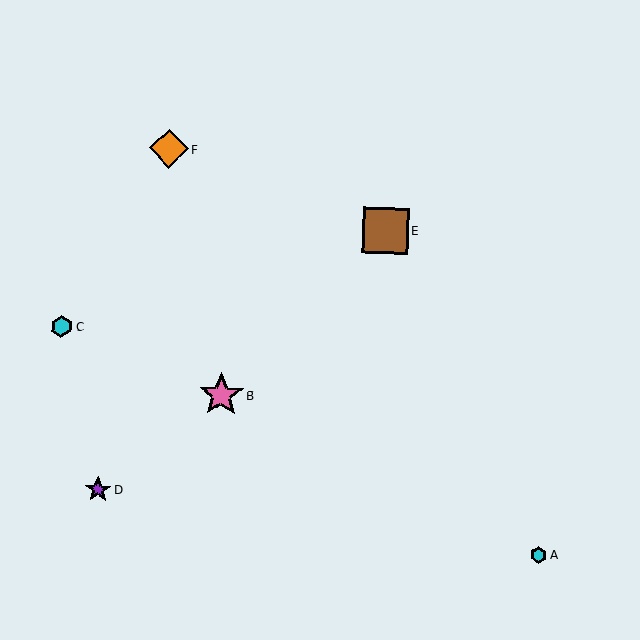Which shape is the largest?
The brown square (labeled E) is the largest.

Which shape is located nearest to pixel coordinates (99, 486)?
The purple star (labeled D) at (98, 490) is nearest to that location.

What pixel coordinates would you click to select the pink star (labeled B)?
Click at (221, 395) to select the pink star B.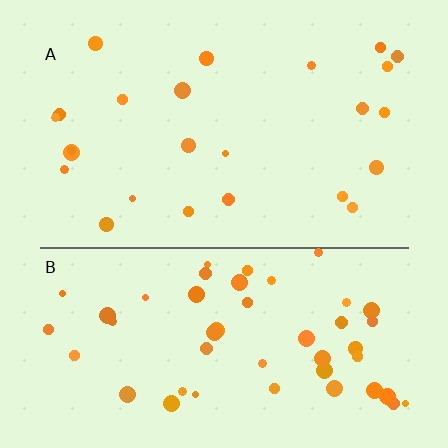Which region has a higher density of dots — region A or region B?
B (the bottom).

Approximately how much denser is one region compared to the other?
Approximately 2.0× — region B over region A.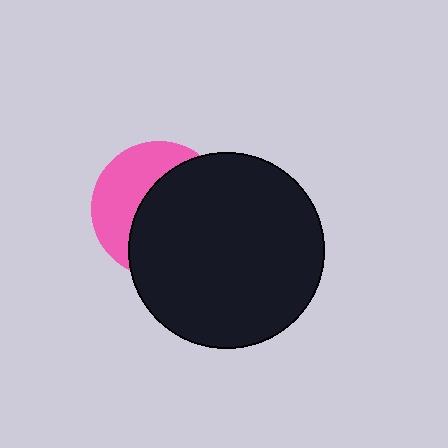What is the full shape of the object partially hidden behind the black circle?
The partially hidden object is a pink circle.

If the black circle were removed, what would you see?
You would see the complete pink circle.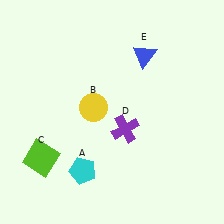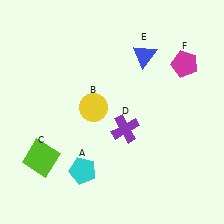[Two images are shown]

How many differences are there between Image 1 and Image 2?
There is 1 difference between the two images.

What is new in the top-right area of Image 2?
A magenta pentagon (F) was added in the top-right area of Image 2.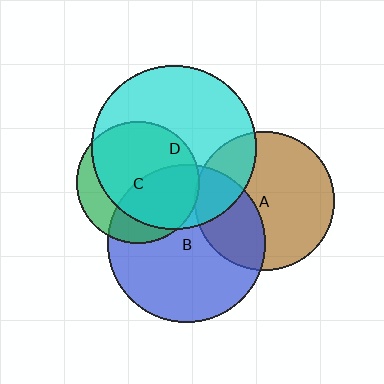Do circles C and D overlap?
Yes.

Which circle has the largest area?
Circle D (cyan).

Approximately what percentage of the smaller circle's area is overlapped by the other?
Approximately 75%.